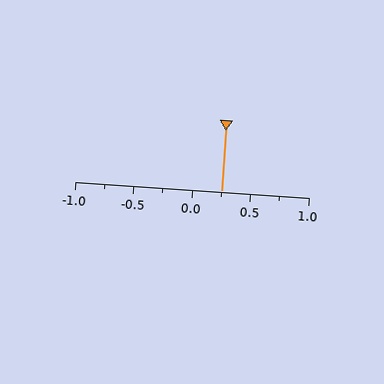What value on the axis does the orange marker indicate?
The marker indicates approximately 0.25.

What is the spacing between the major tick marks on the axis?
The major ticks are spaced 0.5 apart.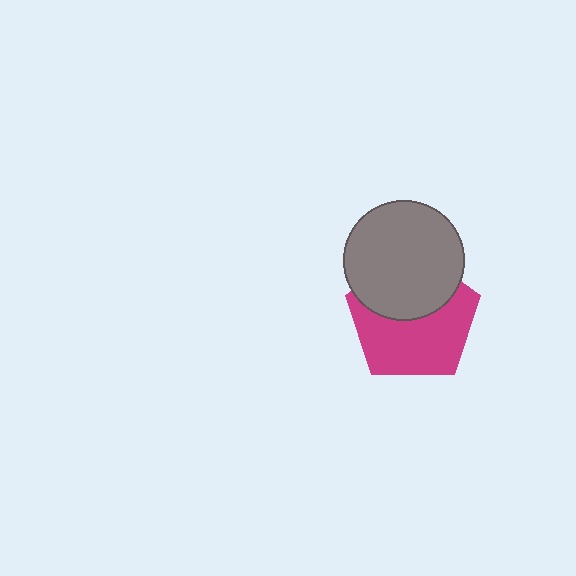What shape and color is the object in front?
The object in front is a gray circle.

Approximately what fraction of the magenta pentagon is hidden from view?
Roughly 41% of the magenta pentagon is hidden behind the gray circle.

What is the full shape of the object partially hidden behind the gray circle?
The partially hidden object is a magenta pentagon.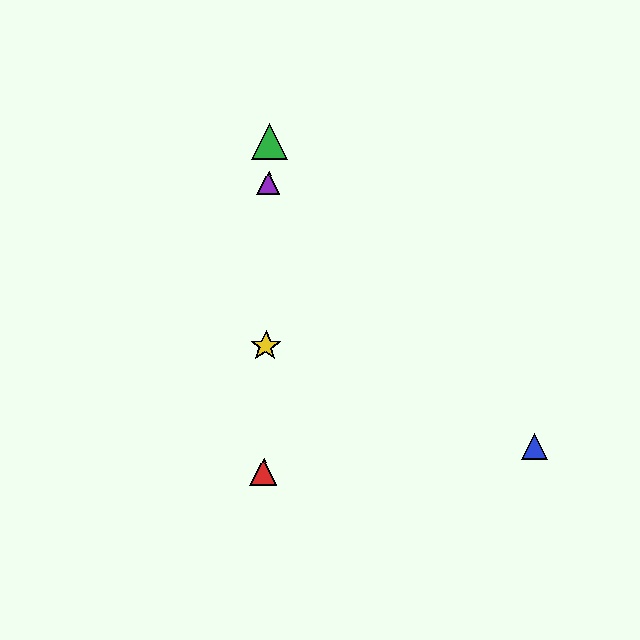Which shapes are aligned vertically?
The red triangle, the green triangle, the yellow star, the purple triangle are aligned vertically.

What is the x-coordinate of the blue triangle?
The blue triangle is at x≈534.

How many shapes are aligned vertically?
4 shapes (the red triangle, the green triangle, the yellow star, the purple triangle) are aligned vertically.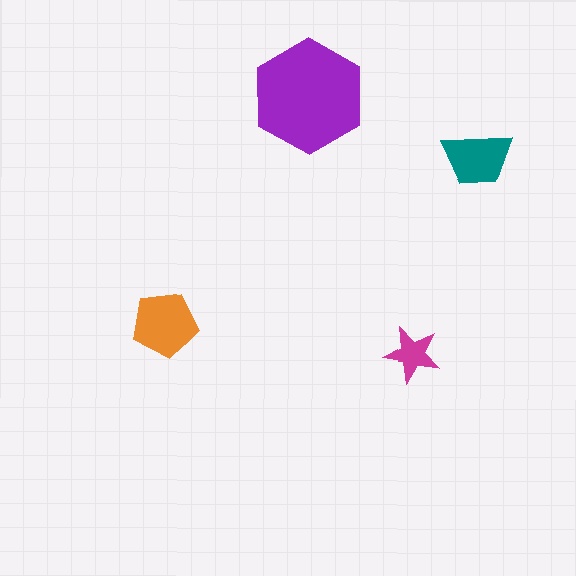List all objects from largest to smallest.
The purple hexagon, the orange pentagon, the teal trapezoid, the magenta star.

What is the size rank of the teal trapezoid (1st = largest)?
3rd.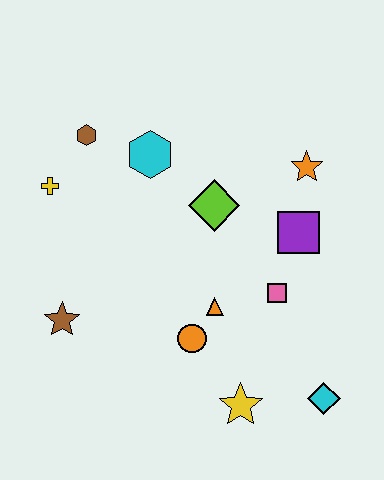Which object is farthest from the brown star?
The orange star is farthest from the brown star.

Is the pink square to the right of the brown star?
Yes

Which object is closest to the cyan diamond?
The yellow star is closest to the cyan diamond.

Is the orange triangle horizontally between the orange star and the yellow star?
No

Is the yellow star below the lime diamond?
Yes